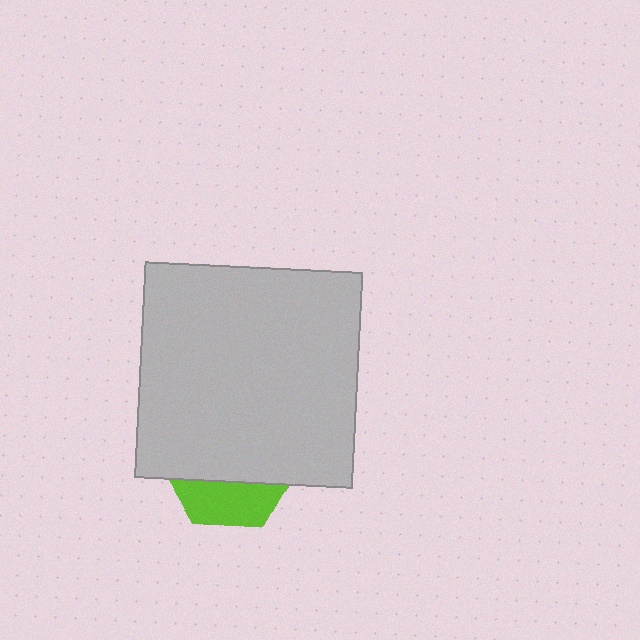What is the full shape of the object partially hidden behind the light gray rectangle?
The partially hidden object is a lime hexagon.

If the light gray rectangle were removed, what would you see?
You would see the complete lime hexagon.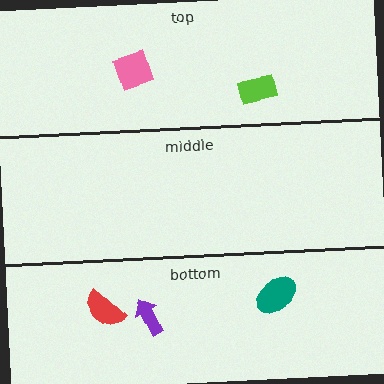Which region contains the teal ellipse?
The bottom region.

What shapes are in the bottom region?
The purple arrow, the teal ellipse, the red semicircle.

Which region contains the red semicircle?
The bottom region.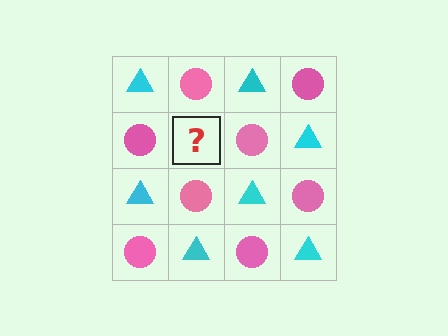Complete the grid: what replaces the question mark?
The question mark should be replaced with a cyan triangle.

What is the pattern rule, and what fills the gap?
The rule is that it alternates cyan triangle and pink circle in a checkerboard pattern. The gap should be filled with a cyan triangle.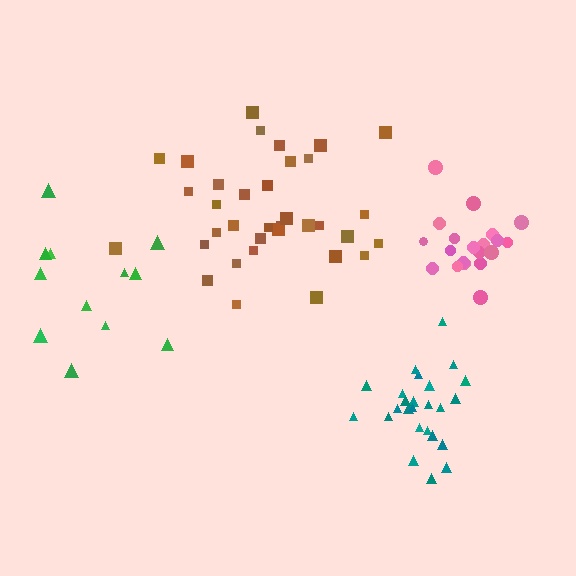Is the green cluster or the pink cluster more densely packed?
Pink.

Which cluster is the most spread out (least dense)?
Green.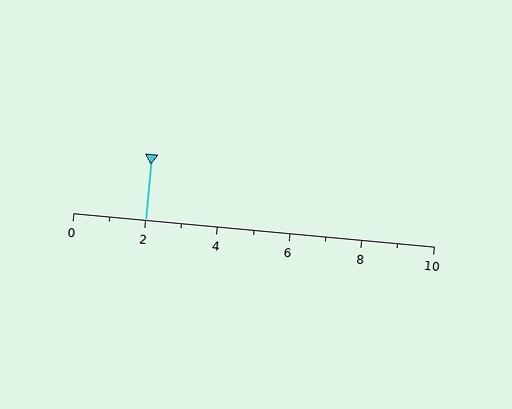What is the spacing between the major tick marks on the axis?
The major ticks are spaced 2 apart.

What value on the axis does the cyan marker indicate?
The marker indicates approximately 2.